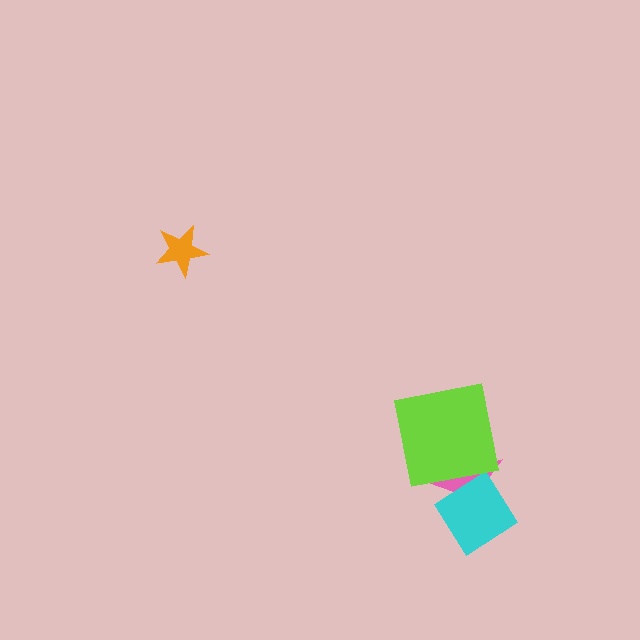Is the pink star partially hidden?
Yes, it is partially covered by another shape.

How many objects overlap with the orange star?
0 objects overlap with the orange star.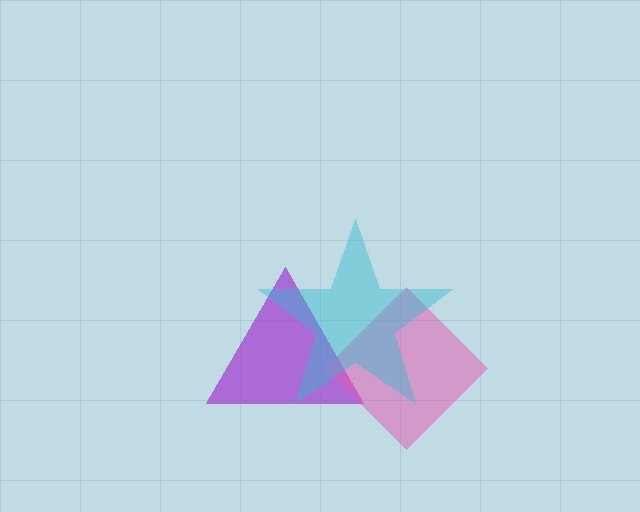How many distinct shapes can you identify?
There are 3 distinct shapes: a purple triangle, a pink diamond, a cyan star.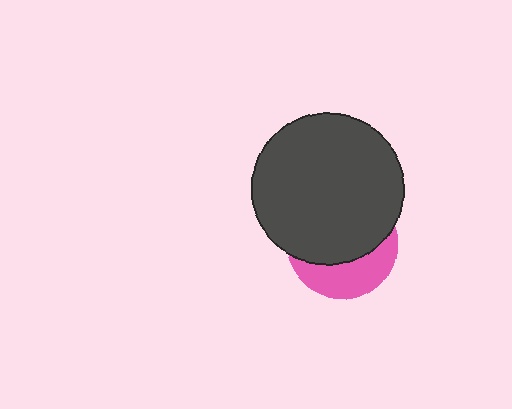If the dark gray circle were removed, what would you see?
You would see the complete pink circle.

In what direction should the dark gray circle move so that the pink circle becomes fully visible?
The dark gray circle should move up. That is the shortest direction to clear the overlap and leave the pink circle fully visible.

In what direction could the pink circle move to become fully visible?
The pink circle could move down. That would shift it out from behind the dark gray circle entirely.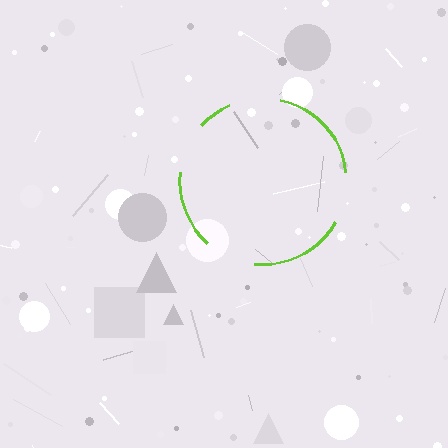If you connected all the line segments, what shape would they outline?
They would outline a circle.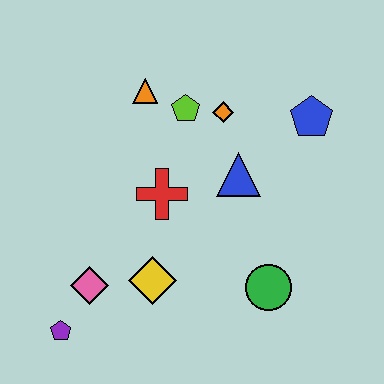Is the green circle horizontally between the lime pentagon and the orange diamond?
No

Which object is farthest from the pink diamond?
The blue pentagon is farthest from the pink diamond.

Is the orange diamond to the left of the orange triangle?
No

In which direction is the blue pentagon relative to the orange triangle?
The blue pentagon is to the right of the orange triangle.